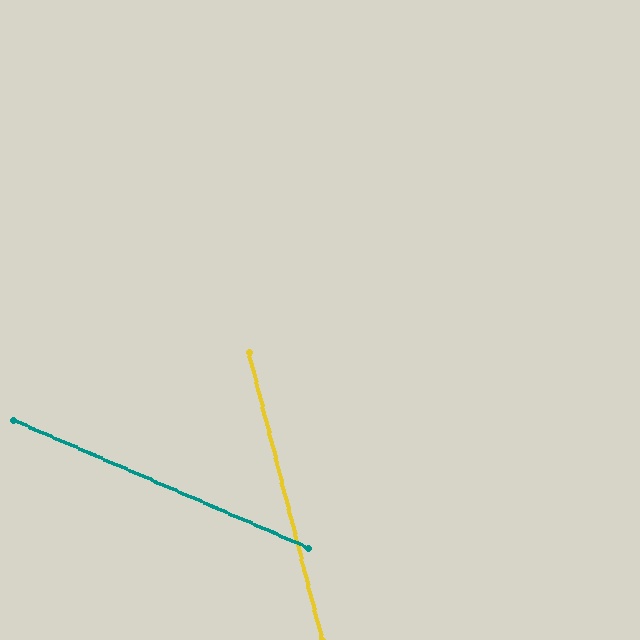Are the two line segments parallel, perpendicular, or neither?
Neither parallel nor perpendicular — they differ by about 52°.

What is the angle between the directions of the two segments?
Approximately 52 degrees.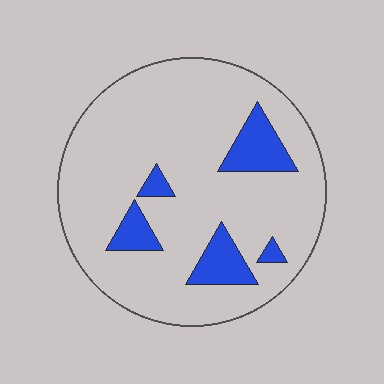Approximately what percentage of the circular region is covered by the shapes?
Approximately 15%.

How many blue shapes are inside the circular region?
5.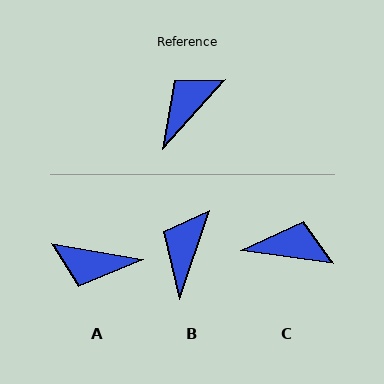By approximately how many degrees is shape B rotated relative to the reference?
Approximately 23 degrees counter-clockwise.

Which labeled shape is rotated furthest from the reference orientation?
A, about 122 degrees away.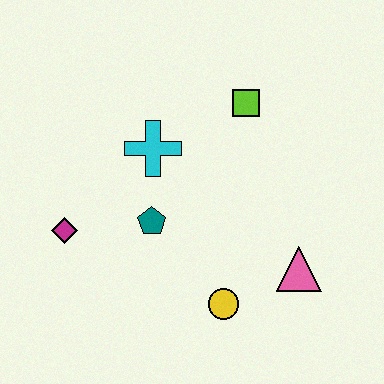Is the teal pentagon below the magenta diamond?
No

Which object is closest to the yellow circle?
The pink triangle is closest to the yellow circle.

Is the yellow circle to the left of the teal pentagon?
No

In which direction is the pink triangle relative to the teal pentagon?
The pink triangle is to the right of the teal pentagon.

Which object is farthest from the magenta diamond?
The pink triangle is farthest from the magenta diamond.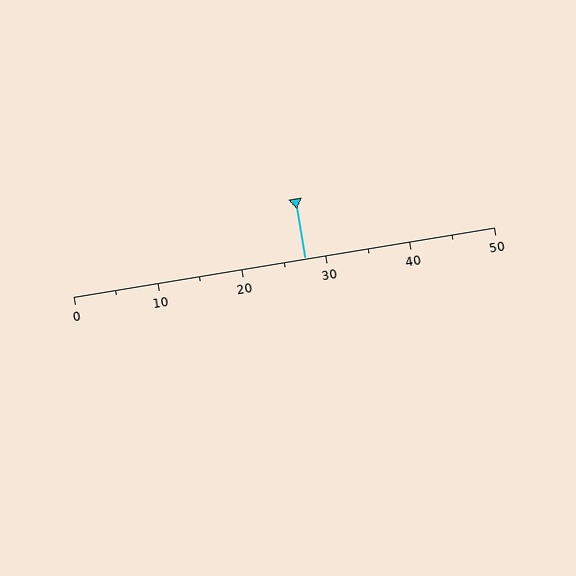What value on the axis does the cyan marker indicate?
The marker indicates approximately 27.5.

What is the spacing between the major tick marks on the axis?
The major ticks are spaced 10 apart.